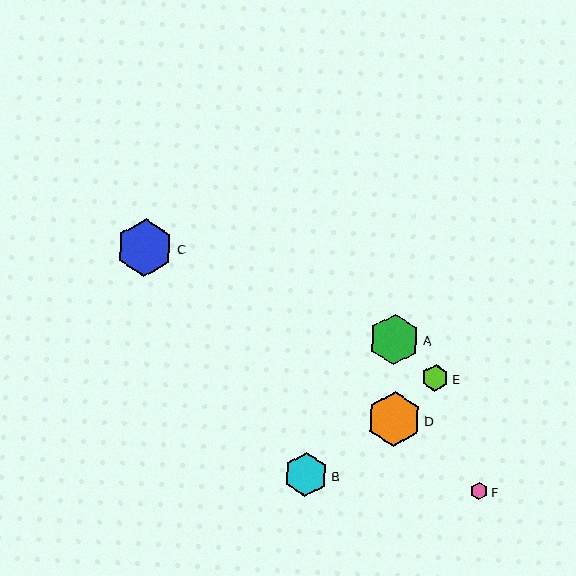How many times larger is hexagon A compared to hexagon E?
Hexagon A is approximately 1.9 times the size of hexagon E.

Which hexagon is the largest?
Hexagon C is the largest with a size of approximately 57 pixels.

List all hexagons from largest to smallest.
From largest to smallest: C, D, A, B, E, F.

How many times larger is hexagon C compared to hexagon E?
Hexagon C is approximately 2.1 times the size of hexagon E.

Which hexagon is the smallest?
Hexagon F is the smallest with a size of approximately 17 pixels.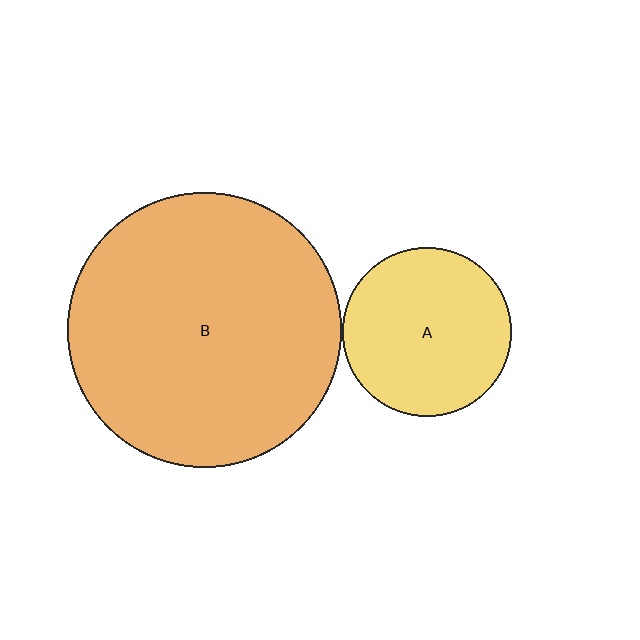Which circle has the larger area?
Circle B (orange).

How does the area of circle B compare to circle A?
Approximately 2.6 times.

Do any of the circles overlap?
No, none of the circles overlap.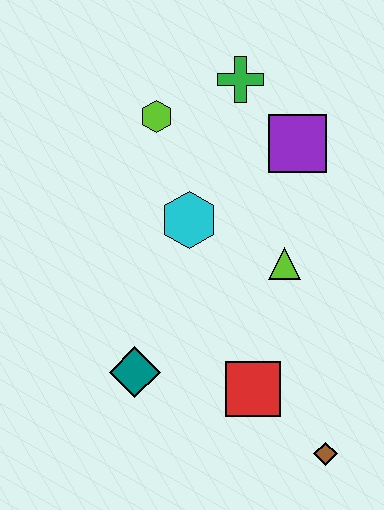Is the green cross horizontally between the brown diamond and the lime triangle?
No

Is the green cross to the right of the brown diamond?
No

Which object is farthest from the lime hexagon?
The brown diamond is farthest from the lime hexagon.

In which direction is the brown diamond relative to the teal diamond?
The brown diamond is to the right of the teal diamond.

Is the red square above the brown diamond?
Yes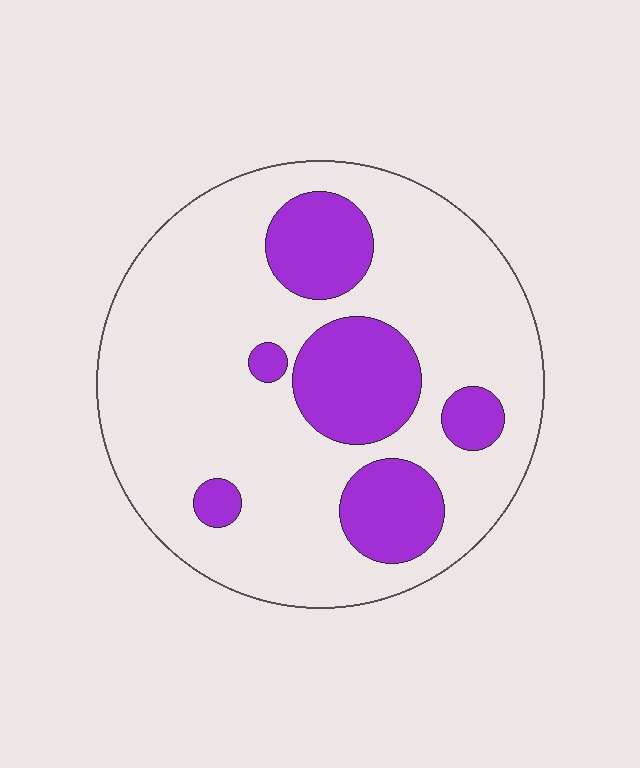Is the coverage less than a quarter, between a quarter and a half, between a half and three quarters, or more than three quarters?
Less than a quarter.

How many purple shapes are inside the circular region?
6.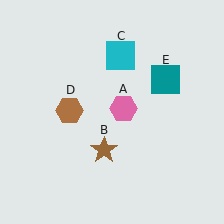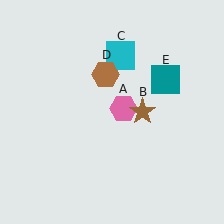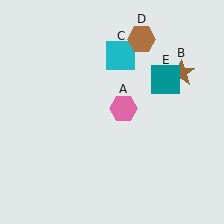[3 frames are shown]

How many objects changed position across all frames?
2 objects changed position: brown star (object B), brown hexagon (object D).